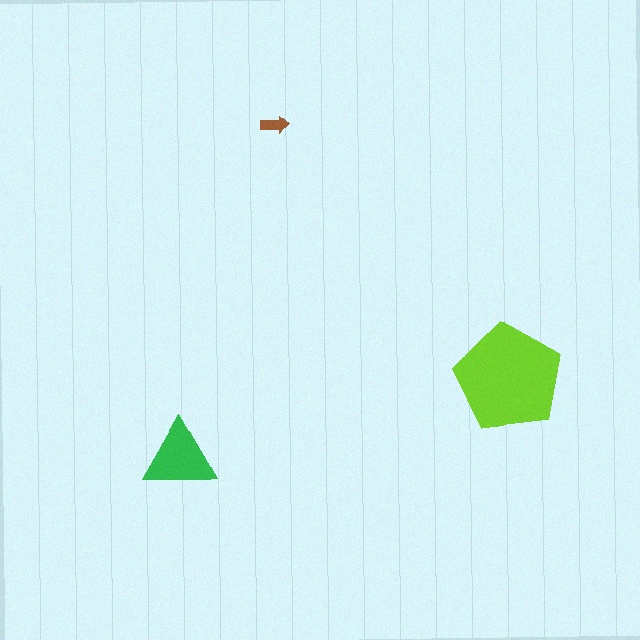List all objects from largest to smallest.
The lime pentagon, the green triangle, the brown arrow.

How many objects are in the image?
There are 3 objects in the image.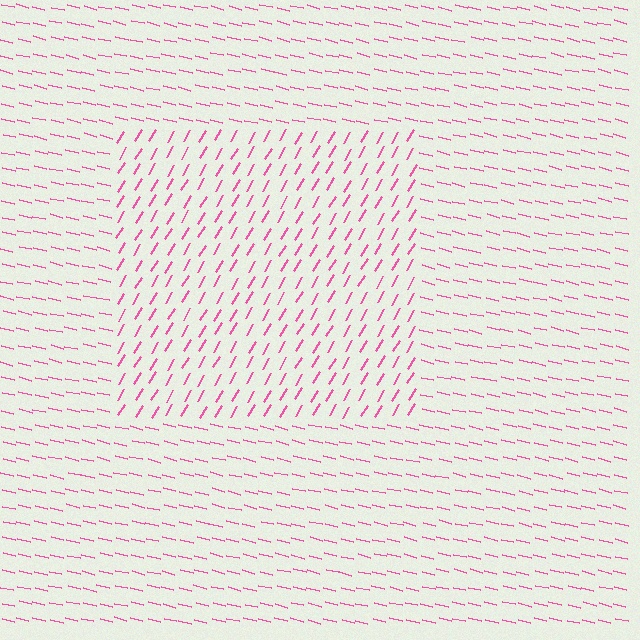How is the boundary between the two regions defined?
The boundary is defined purely by a change in line orientation (approximately 73 degrees difference). All lines are the same color and thickness.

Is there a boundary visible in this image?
Yes, there is a texture boundary formed by a change in line orientation.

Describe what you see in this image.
The image is filled with small pink line segments. A rectangle region in the image has lines oriented differently from the surrounding lines, creating a visible texture boundary.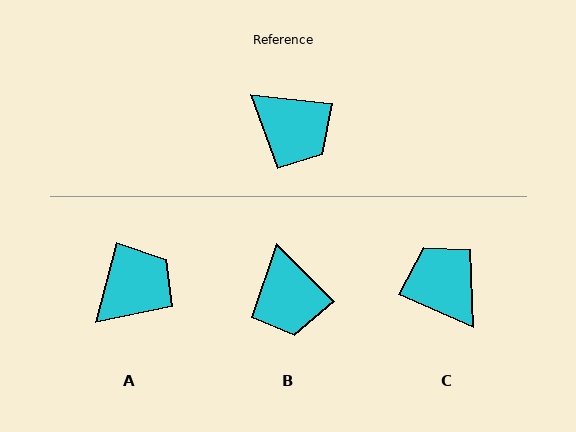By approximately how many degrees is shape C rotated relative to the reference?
Approximately 162 degrees counter-clockwise.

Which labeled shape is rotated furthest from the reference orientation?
C, about 162 degrees away.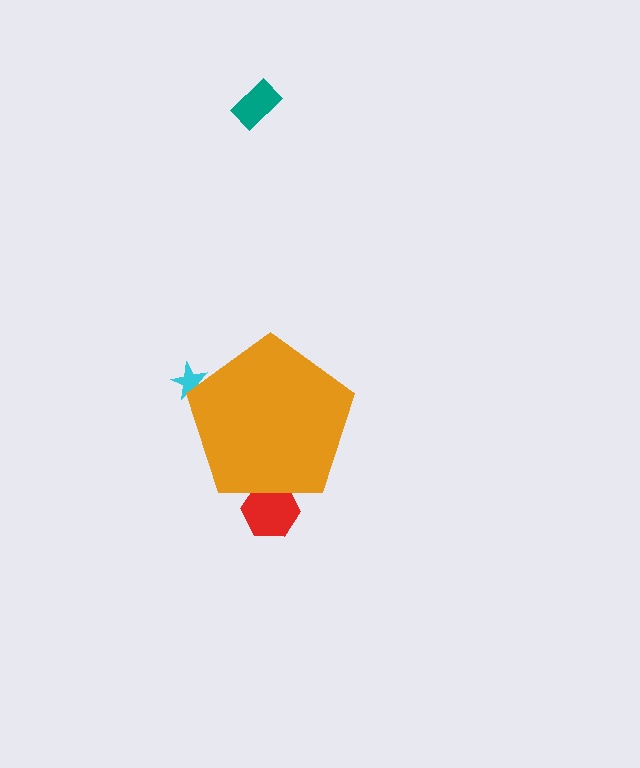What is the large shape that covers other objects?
An orange pentagon.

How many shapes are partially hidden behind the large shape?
2 shapes are partially hidden.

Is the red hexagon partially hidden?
Yes, the red hexagon is partially hidden behind the orange pentagon.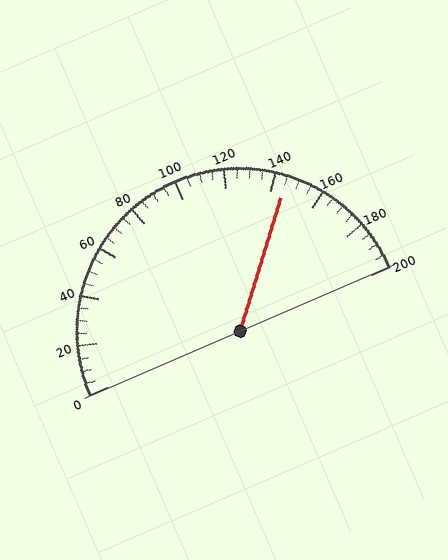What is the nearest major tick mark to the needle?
The nearest major tick mark is 140.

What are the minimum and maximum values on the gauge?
The gauge ranges from 0 to 200.